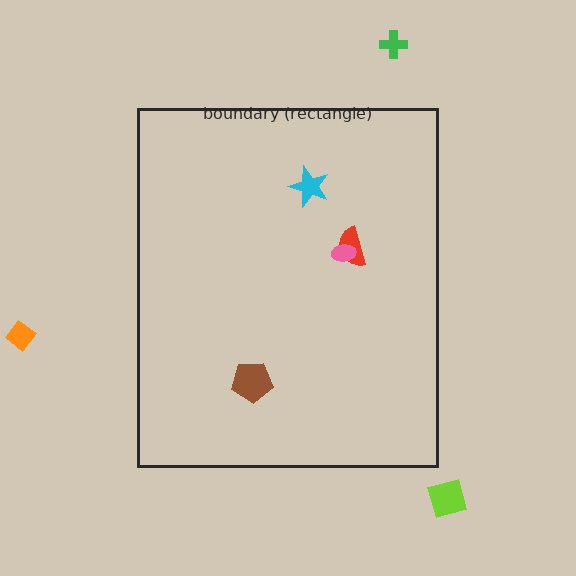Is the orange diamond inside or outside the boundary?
Outside.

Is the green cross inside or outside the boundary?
Outside.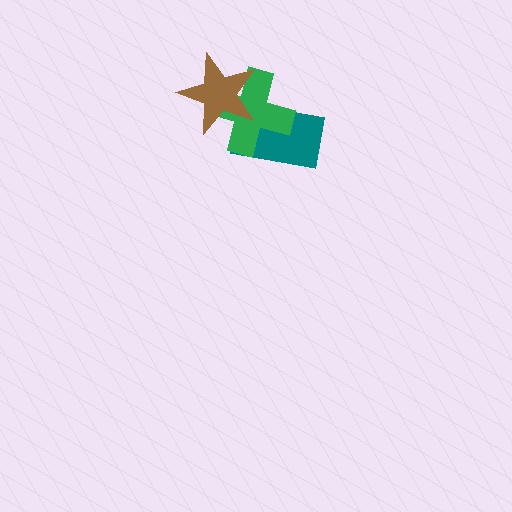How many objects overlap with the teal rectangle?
2 objects overlap with the teal rectangle.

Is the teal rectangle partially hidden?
Yes, it is partially covered by another shape.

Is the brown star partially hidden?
No, no other shape covers it.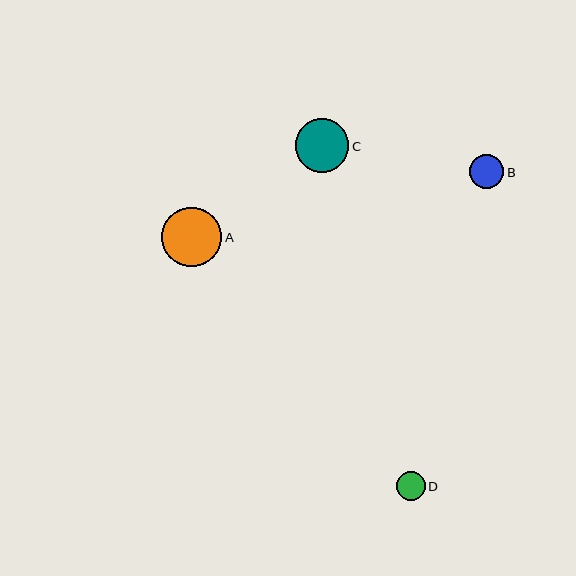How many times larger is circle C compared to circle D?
Circle C is approximately 1.8 times the size of circle D.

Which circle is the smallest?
Circle D is the smallest with a size of approximately 29 pixels.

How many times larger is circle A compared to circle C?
Circle A is approximately 1.1 times the size of circle C.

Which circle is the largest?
Circle A is the largest with a size of approximately 60 pixels.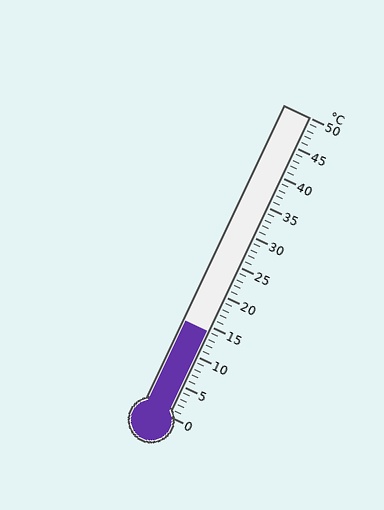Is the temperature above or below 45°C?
The temperature is below 45°C.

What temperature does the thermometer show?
The thermometer shows approximately 14°C.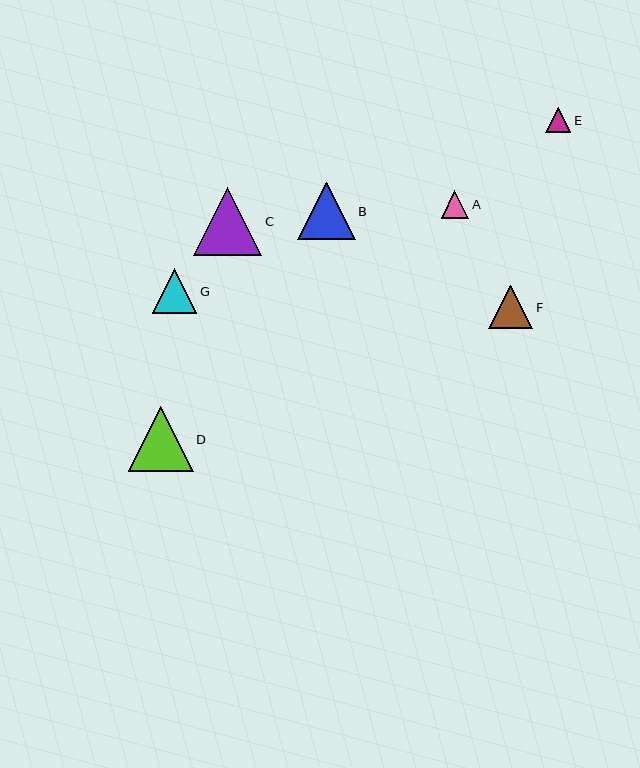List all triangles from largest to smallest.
From largest to smallest: C, D, B, G, F, A, E.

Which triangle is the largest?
Triangle C is the largest with a size of approximately 68 pixels.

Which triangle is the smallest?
Triangle E is the smallest with a size of approximately 25 pixels.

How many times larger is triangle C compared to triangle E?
Triangle C is approximately 2.7 times the size of triangle E.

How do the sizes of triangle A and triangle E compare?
Triangle A and triangle E are approximately the same size.